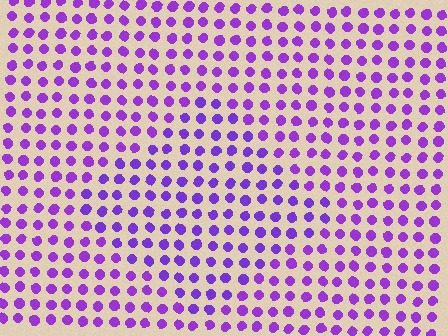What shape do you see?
I see a diamond.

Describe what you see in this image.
The image is filled with small purple elements in a uniform arrangement. A diamond-shaped region is visible where the elements are tinted to a slightly different hue, forming a subtle color boundary.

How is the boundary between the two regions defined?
The boundary is defined purely by a slight shift in hue (about 14 degrees). Spacing, size, and orientation are identical on both sides.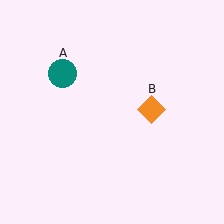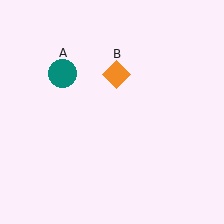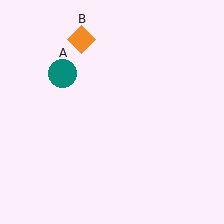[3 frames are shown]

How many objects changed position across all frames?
1 object changed position: orange diamond (object B).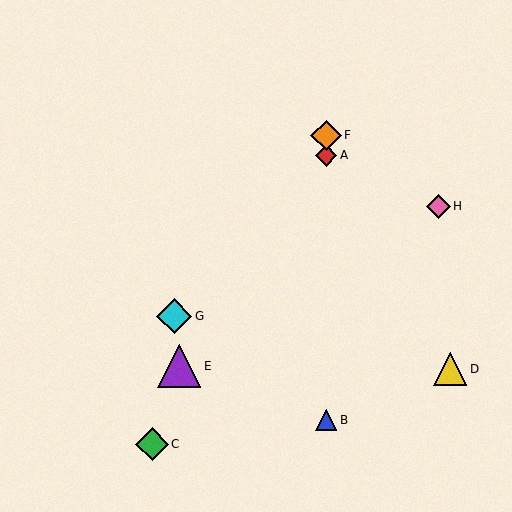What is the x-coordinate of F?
Object F is at x≈326.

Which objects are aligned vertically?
Objects A, B, F are aligned vertically.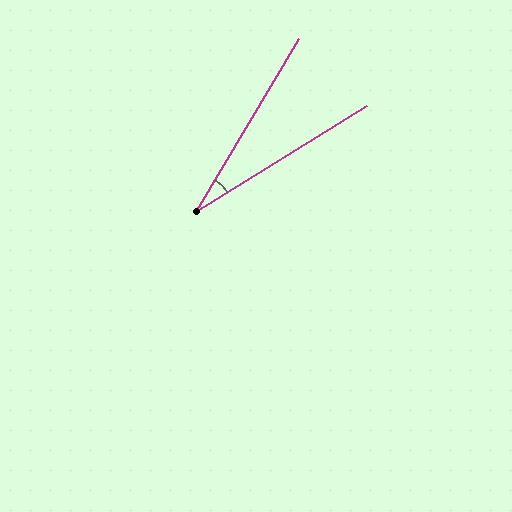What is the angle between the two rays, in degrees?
Approximately 28 degrees.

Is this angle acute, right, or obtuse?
It is acute.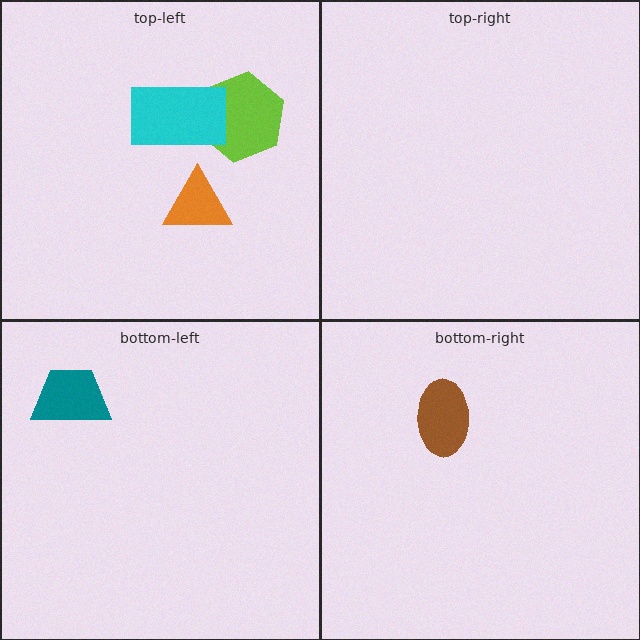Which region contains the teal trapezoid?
The bottom-left region.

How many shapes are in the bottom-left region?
1.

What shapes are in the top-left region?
The lime hexagon, the cyan rectangle, the orange triangle.